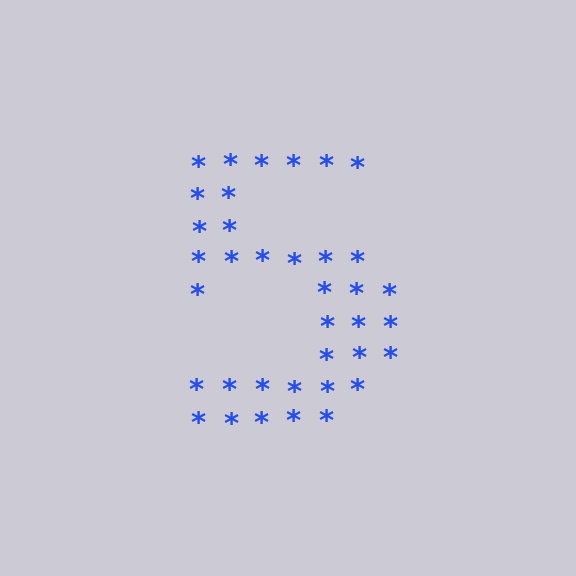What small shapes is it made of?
It is made of small asterisks.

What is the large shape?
The large shape is the digit 5.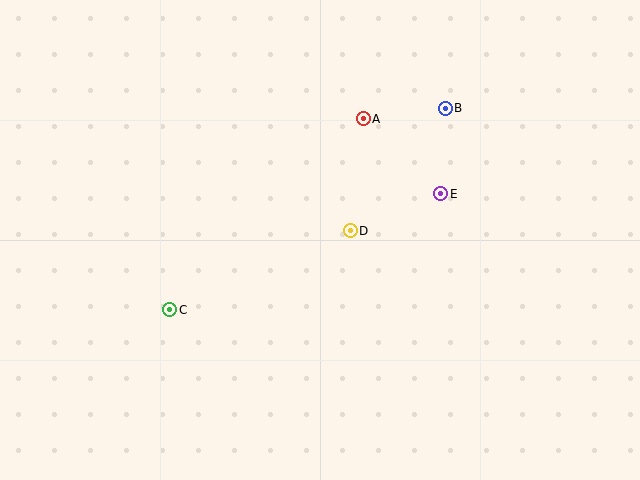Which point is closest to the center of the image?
Point D at (350, 231) is closest to the center.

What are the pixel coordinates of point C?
Point C is at (170, 310).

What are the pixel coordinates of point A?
Point A is at (363, 119).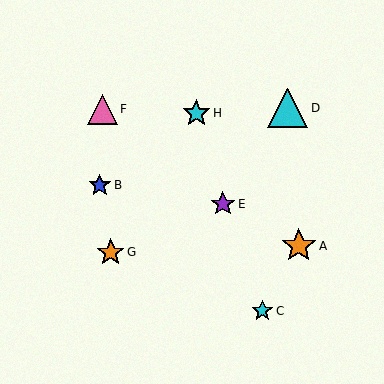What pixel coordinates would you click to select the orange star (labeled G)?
Click at (111, 252) to select the orange star G.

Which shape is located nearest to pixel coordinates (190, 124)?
The cyan star (labeled H) at (196, 113) is nearest to that location.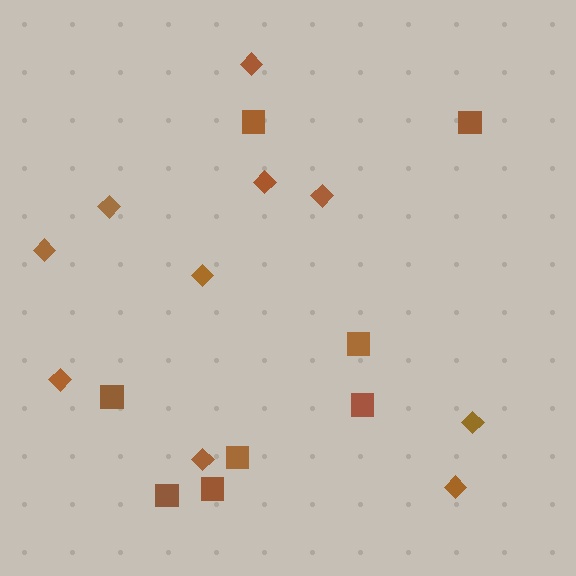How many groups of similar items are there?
There are 2 groups: one group of diamonds (10) and one group of squares (8).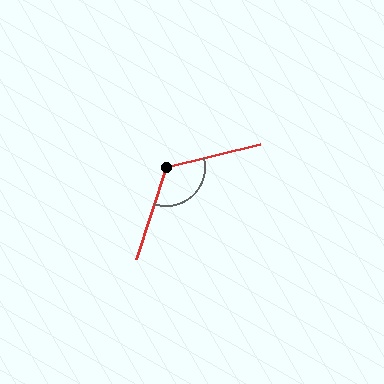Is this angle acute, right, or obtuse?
It is obtuse.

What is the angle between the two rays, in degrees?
Approximately 122 degrees.